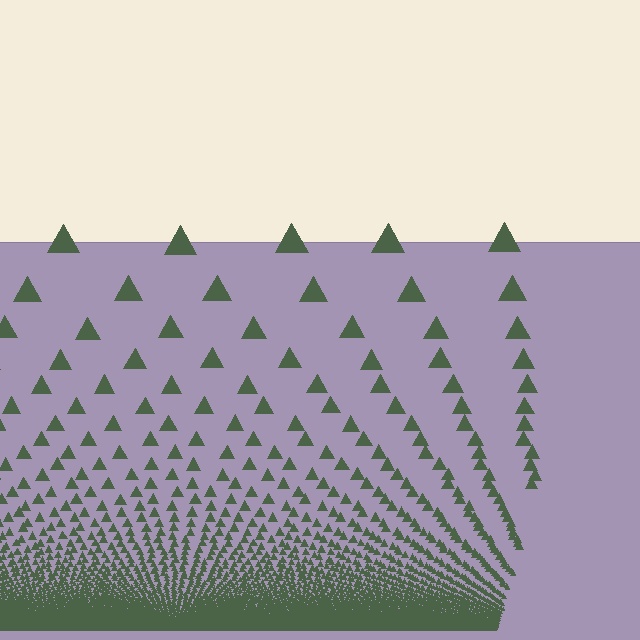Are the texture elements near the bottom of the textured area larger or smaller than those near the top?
Smaller. The gradient is inverted — elements near the bottom are smaller and denser.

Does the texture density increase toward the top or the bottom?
Density increases toward the bottom.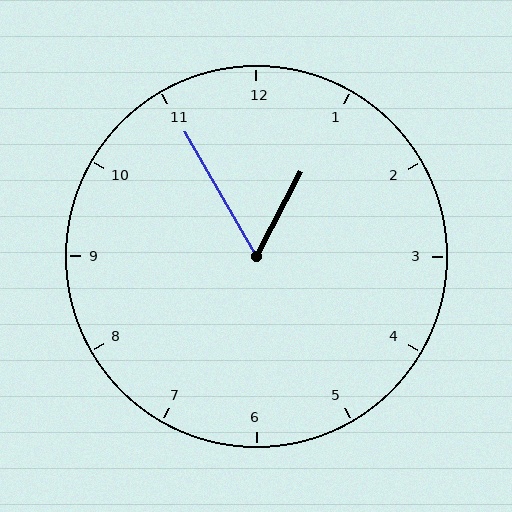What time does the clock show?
12:55.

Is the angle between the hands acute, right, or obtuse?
It is acute.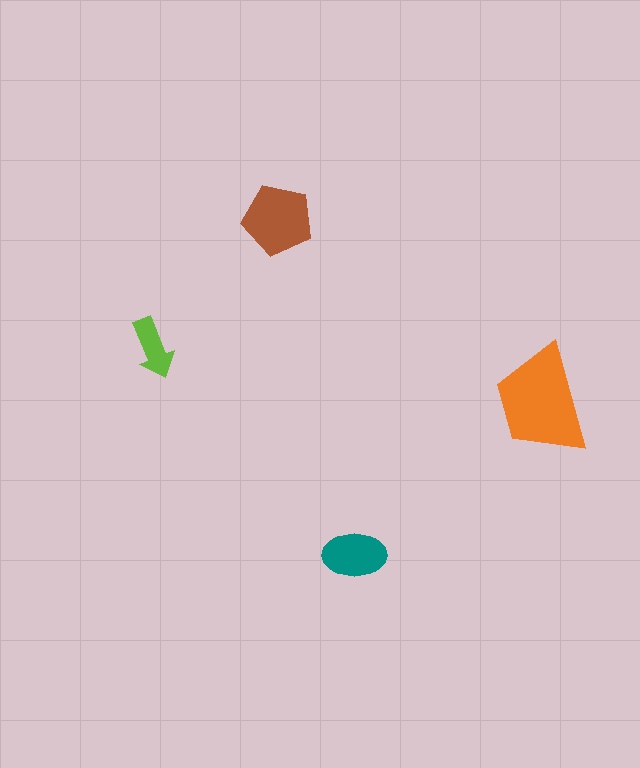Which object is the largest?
The orange trapezoid.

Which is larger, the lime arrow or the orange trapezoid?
The orange trapezoid.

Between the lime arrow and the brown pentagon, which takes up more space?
The brown pentagon.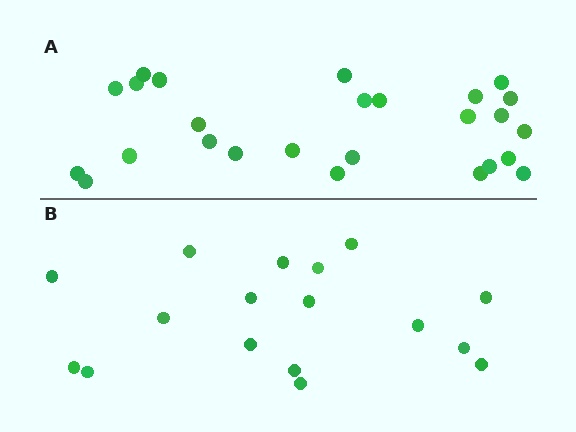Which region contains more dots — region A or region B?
Region A (the top region) has more dots.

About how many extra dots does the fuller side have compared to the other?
Region A has roughly 8 or so more dots than region B.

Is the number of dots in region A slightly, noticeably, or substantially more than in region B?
Region A has substantially more. The ratio is roughly 1.5 to 1.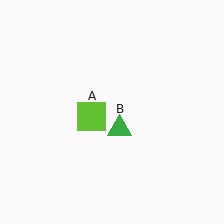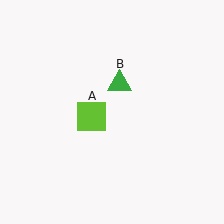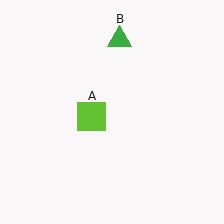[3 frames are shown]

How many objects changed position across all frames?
1 object changed position: green triangle (object B).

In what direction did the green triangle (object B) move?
The green triangle (object B) moved up.